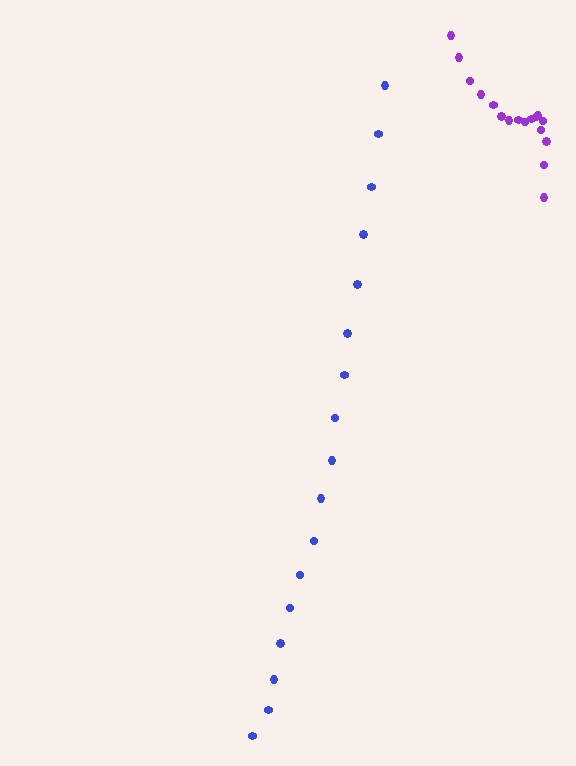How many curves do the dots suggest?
There are 2 distinct paths.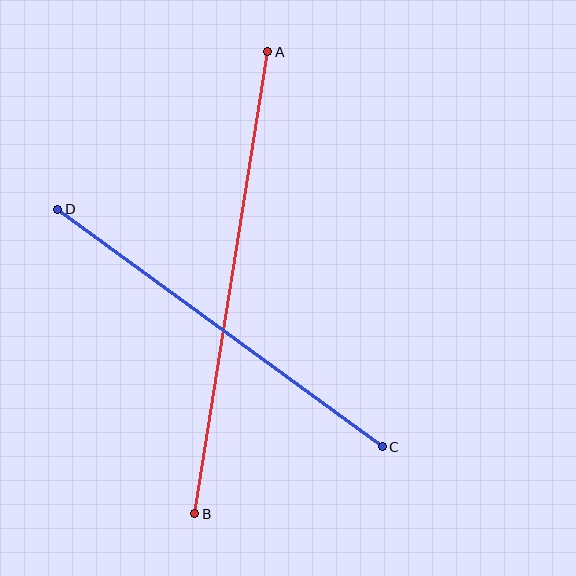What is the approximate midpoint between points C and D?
The midpoint is at approximately (220, 328) pixels.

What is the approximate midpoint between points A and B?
The midpoint is at approximately (231, 283) pixels.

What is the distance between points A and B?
The distance is approximately 468 pixels.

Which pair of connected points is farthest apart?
Points A and B are farthest apart.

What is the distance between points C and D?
The distance is approximately 402 pixels.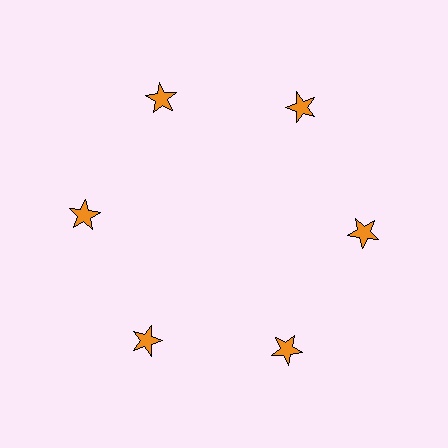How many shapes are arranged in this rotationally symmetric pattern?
There are 6 shapes, arranged in 6 groups of 1.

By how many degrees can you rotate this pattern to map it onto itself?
The pattern maps onto itself every 60 degrees of rotation.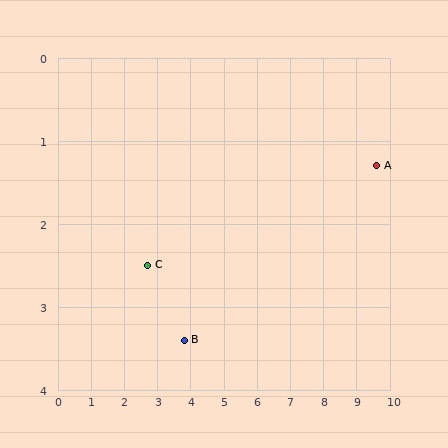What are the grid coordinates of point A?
Point A is at approximately (9.6, 1.3).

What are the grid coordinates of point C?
Point C is at approximately (2.7, 2.5).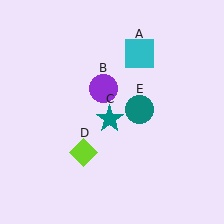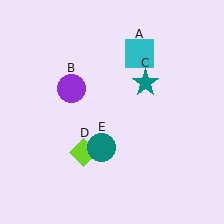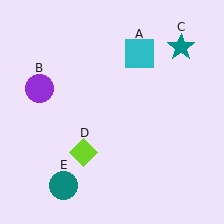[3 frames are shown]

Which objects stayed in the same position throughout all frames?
Cyan square (object A) and lime diamond (object D) remained stationary.